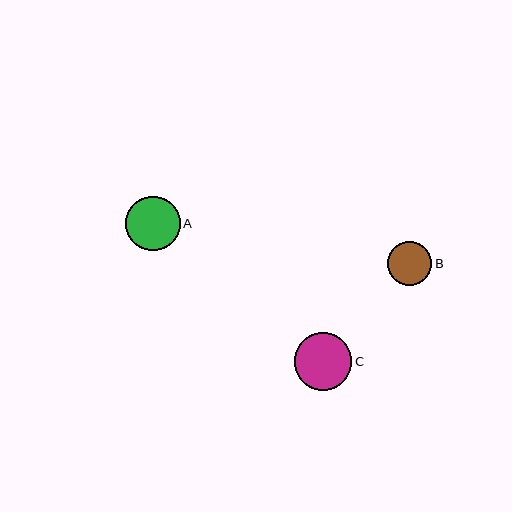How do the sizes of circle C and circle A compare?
Circle C and circle A are approximately the same size.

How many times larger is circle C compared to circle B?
Circle C is approximately 1.3 times the size of circle B.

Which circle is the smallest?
Circle B is the smallest with a size of approximately 44 pixels.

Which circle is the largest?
Circle C is the largest with a size of approximately 58 pixels.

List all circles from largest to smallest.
From largest to smallest: C, A, B.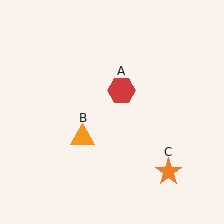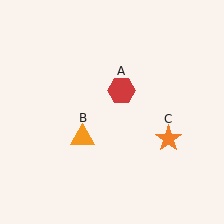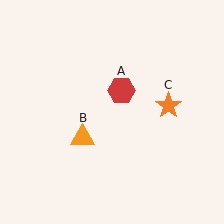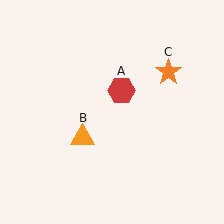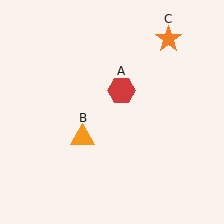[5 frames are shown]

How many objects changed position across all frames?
1 object changed position: orange star (object C).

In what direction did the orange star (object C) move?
The orange star (object C) moved up.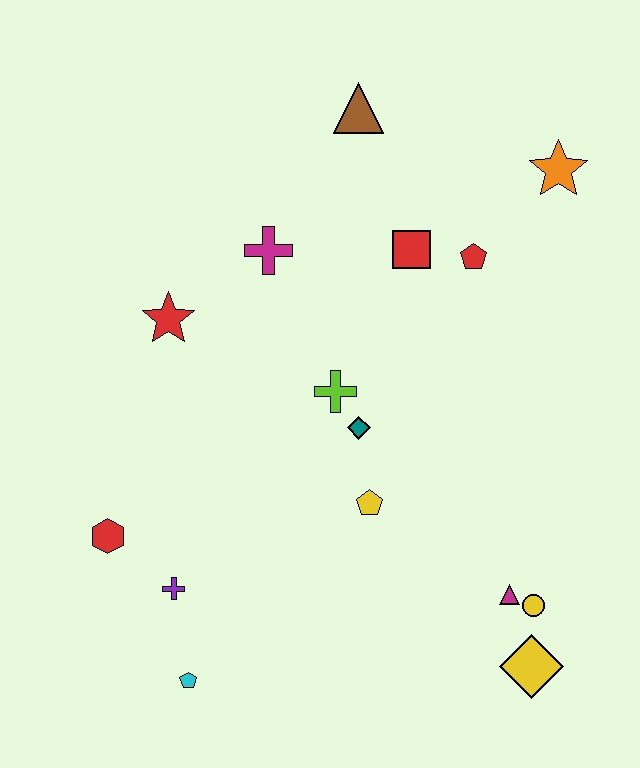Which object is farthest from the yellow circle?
The brown triangle is farthest from the yellow circle.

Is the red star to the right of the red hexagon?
Yes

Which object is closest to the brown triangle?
The red square is closest to the brown triangle.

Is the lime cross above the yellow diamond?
Yes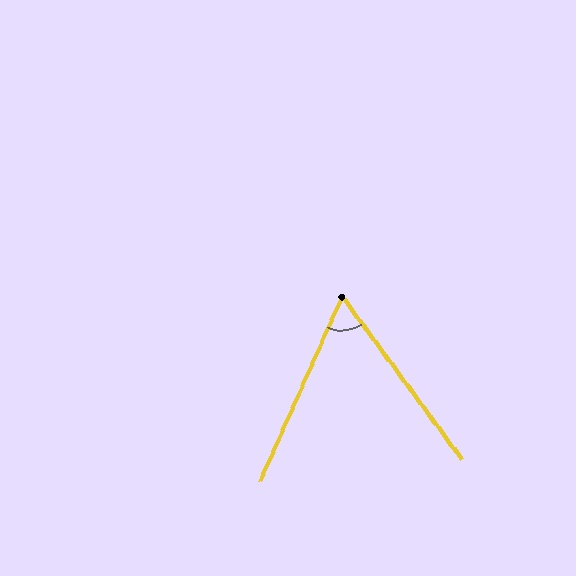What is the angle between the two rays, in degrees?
Approximately 61 degrees.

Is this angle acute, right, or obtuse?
It is acute.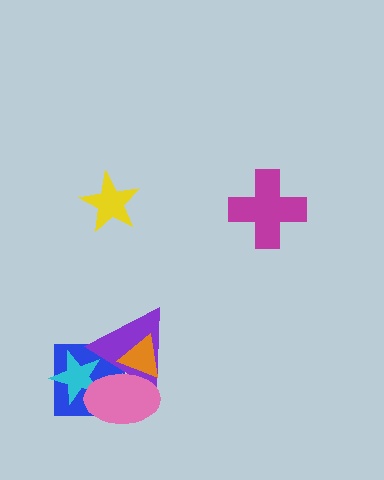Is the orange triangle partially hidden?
Yes, it is partially covered by another shape.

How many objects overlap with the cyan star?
3 objects overlap with the cyan star.